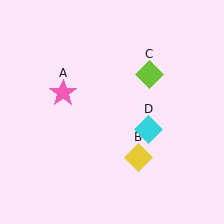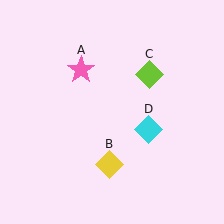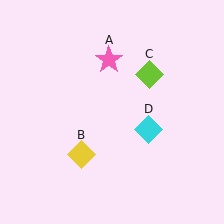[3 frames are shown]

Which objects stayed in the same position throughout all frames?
Lime diamond (object C) and cyan diamond (object D) remained stationary.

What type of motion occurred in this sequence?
The pink star (object A), yellow diamond (object B) rotated clockwise around the center of the scene.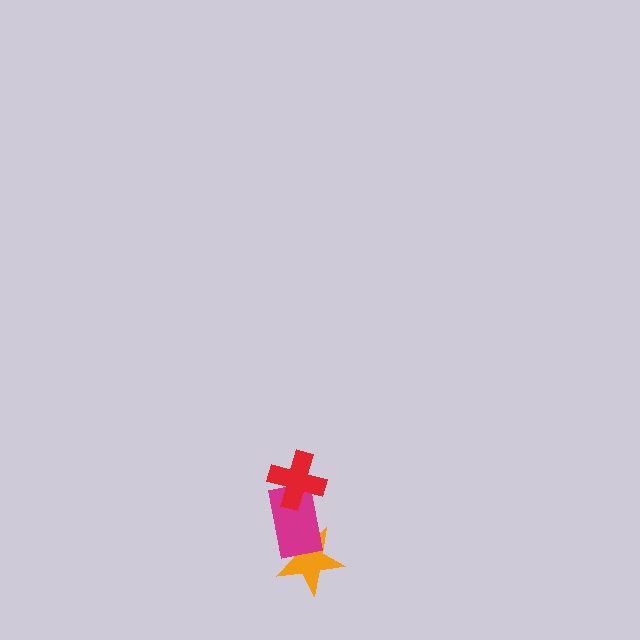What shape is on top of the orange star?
The magenta rectangle is on top of the orange star.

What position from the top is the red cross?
The red cross is 1st from the top.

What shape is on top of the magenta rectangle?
The red cross is on top of the magenta rectangle.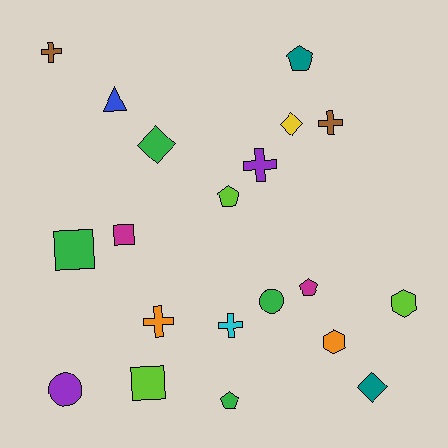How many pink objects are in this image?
There are no pink objects.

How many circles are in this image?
There are 2 circles.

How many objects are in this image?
There are 20 objects.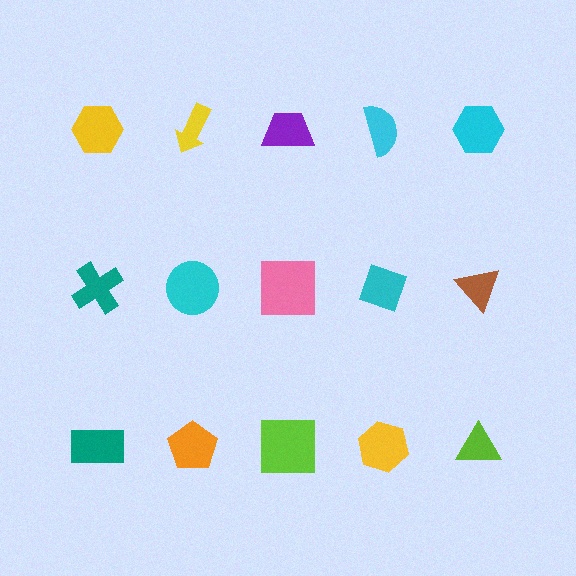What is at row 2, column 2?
A cyan circle.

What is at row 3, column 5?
A lime triangle.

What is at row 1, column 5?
A cyan hexagon.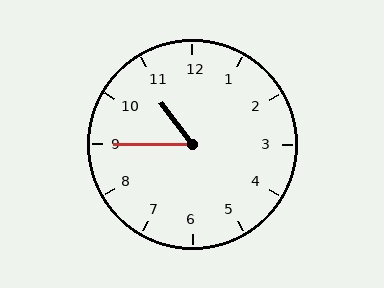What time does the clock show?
10:45.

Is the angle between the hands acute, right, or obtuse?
It is acute.